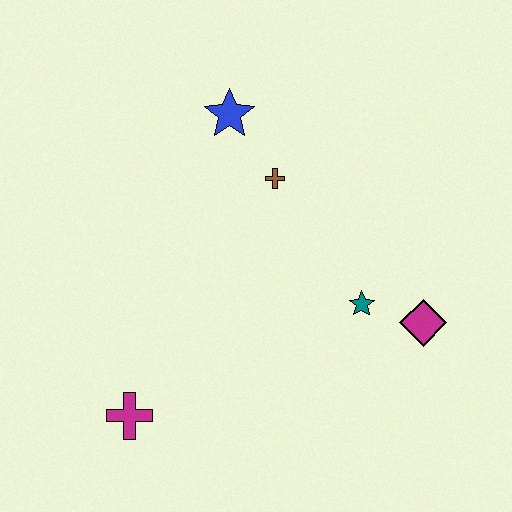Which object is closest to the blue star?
The brown cross is closest to the blue star.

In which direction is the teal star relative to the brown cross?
The teal star is below the brown cross.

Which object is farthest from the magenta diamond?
The magenta cross is farthest from the magenta diamond.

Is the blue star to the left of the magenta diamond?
Yes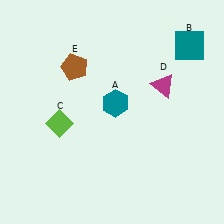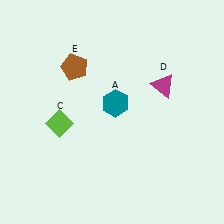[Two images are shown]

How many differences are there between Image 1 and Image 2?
There is 1 difference between the two images.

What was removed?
The teal square (B) was removed in Image 2.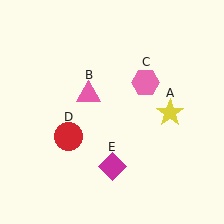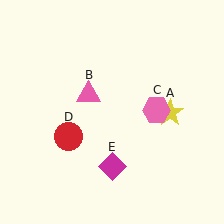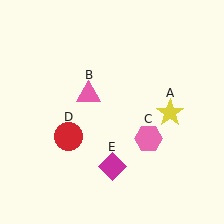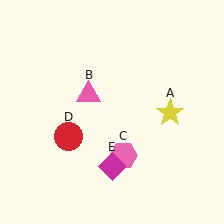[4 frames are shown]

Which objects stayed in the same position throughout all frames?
Yellow star (object A) and pink triangle (object B) and red circle (object D) and magenta diamond (object E) remained stationary.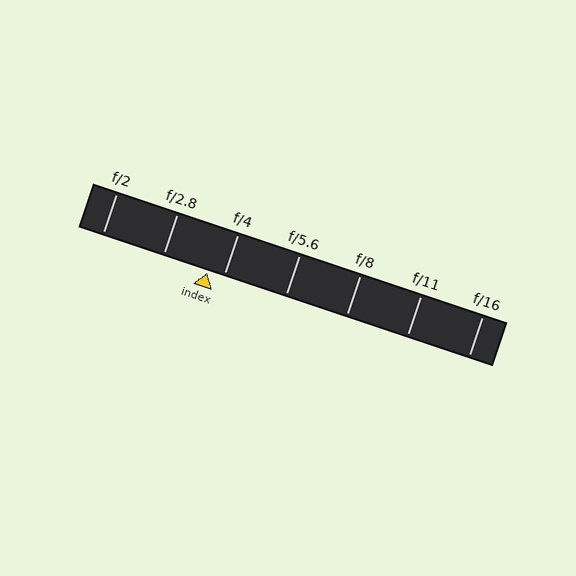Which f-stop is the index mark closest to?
The index mark is closest to f/4.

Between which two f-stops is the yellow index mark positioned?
The index mark is between f/2.8 and f/4.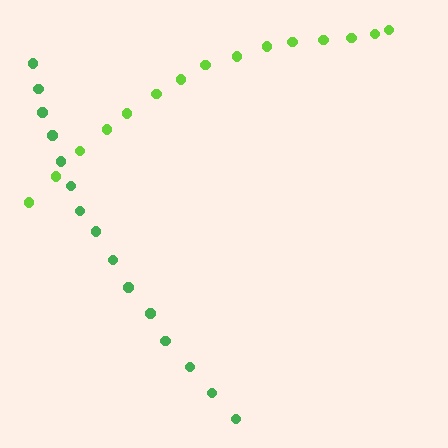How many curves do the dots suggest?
There are 2 distinct paths.